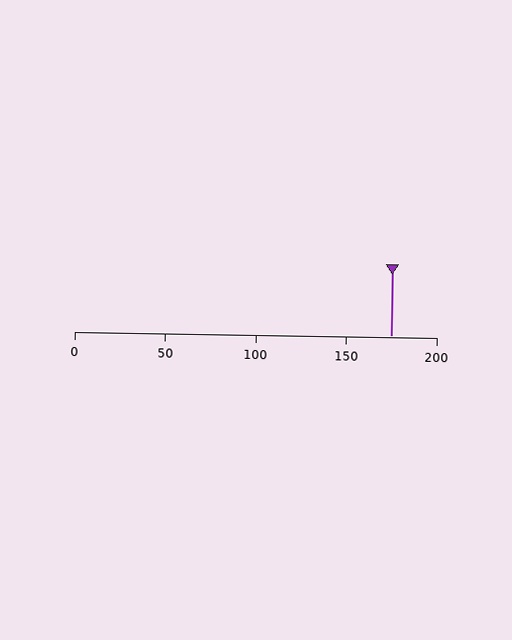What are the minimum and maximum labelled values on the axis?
The axis runs from 0 to 200.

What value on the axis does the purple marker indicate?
The marker indicates approximately 175.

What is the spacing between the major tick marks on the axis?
The major ticks are spaced 50 apart.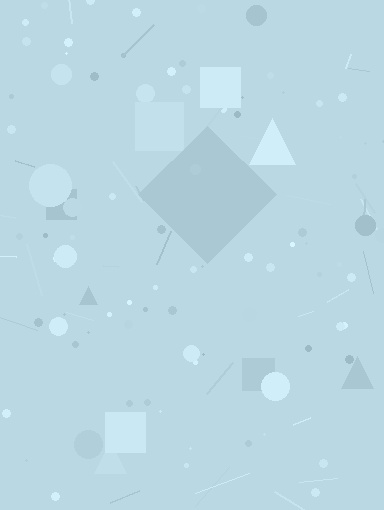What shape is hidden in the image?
A diamond is hidden in the image.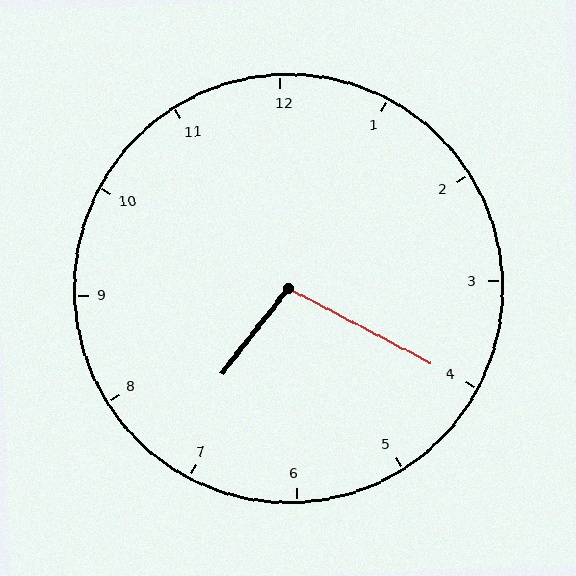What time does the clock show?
7:20.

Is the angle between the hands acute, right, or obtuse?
It is obtuse.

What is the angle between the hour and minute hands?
Approximately 100 degrees.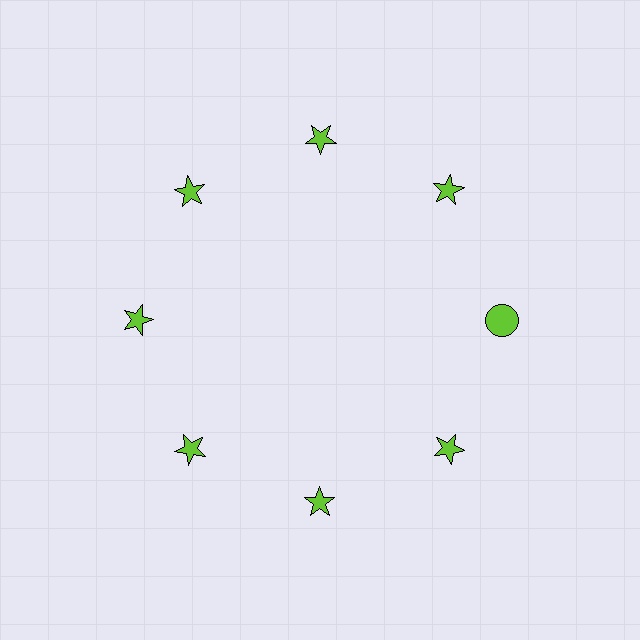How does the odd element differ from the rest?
It has a different shape: circle instead of star.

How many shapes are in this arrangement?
There are 8 shapes arranged in a ring pattern.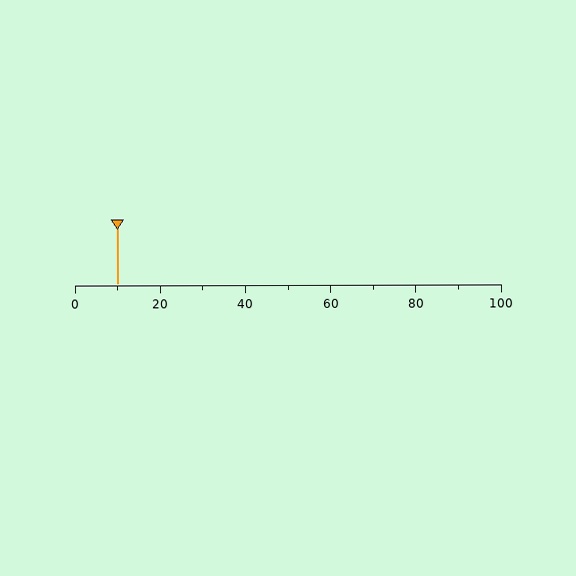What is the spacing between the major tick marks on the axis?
The major ticks are spaced 20 apart.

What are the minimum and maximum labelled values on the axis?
The axis runs from 0 to 100.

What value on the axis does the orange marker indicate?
The marker indicates approximately 10.